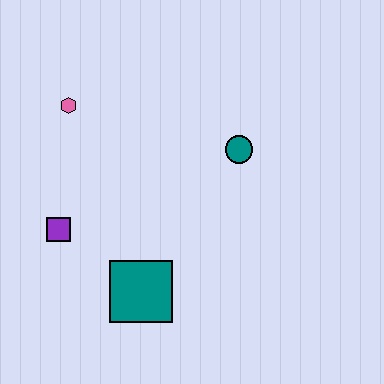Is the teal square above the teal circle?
No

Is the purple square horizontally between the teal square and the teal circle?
No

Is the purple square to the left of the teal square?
Yes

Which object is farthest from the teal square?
The pink hexagon is farthest from the teal square.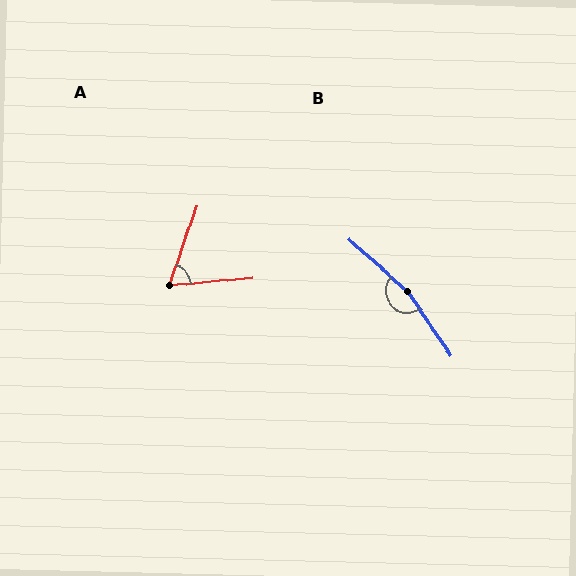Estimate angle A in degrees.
Approximately 66 degrees.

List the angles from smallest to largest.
A (66°), B (166°).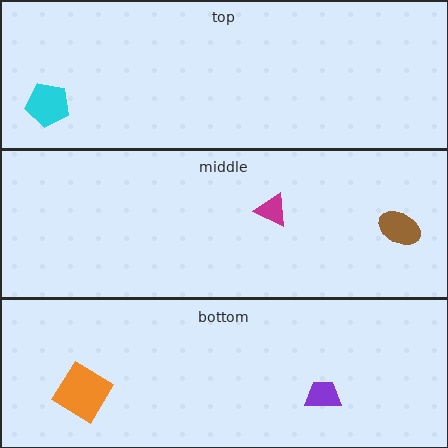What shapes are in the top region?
The cyan pentagon.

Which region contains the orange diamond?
The bottom region.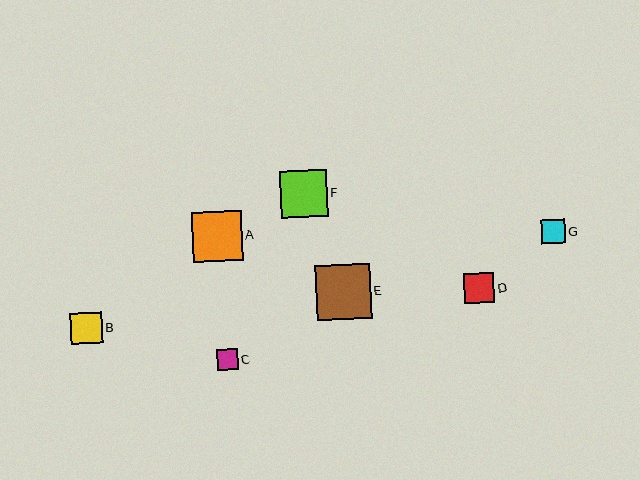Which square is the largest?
Square E is the largest with a size of approximately 55 pixels.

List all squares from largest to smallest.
From largest to smallest: E, A, F, B, D, G, C.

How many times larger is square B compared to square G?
Square B is approximately 1.3 times the size of square G.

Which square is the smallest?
Square C is the smallest with a size of approximately 20 pixels.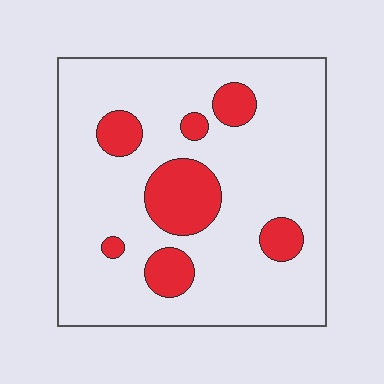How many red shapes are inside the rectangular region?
7.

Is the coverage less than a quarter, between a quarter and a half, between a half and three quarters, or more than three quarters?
Less than a quarter.